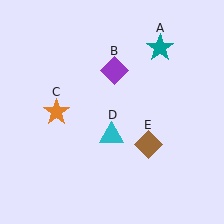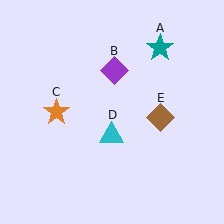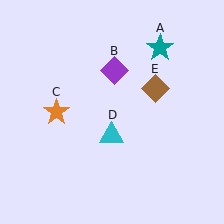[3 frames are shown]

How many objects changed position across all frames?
1 object changed position: brown diamond (object E).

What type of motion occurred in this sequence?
The brown diamond (object E) rotated counterclockwise around the center of the scene.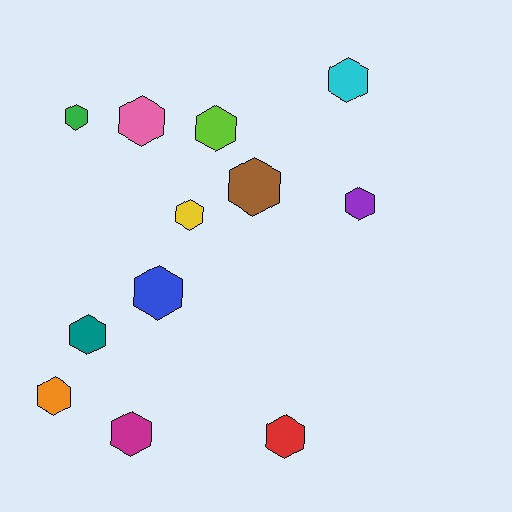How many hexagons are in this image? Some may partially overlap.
There are 12 hexagons.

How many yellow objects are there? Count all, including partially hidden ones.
There is 1 yellow object.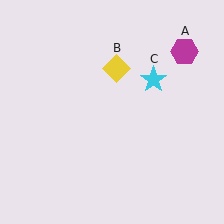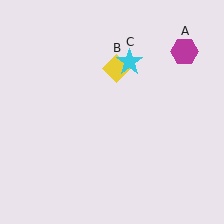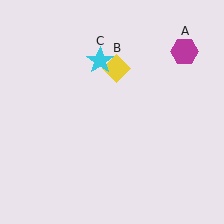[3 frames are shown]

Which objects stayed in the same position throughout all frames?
Magenta hexagon (object A) and yellow diamond (object B) remained stationary.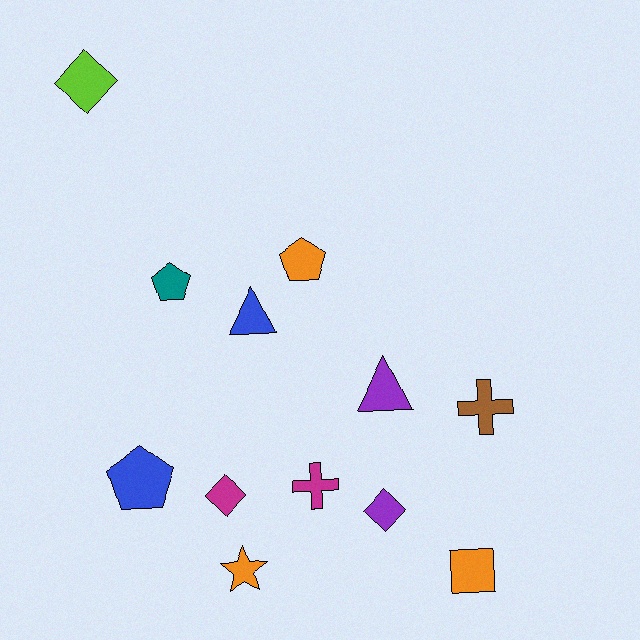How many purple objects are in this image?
There are 2 purple objects.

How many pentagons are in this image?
There are 3 pentagons.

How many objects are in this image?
There are 12 objects.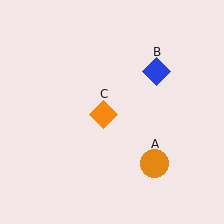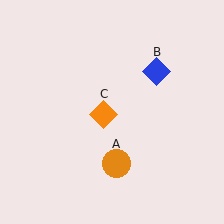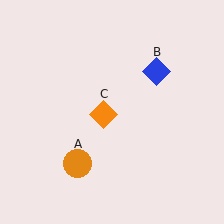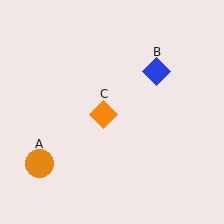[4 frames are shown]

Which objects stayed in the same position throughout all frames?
Blue diamond (object B) and orange diamond (object C) remained stationary.